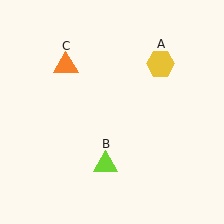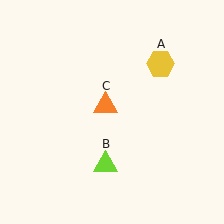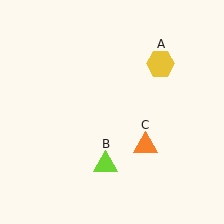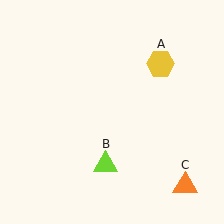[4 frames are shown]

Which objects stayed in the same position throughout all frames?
Yellow hexagon (object A) and lime triangle (object B) remained stationary.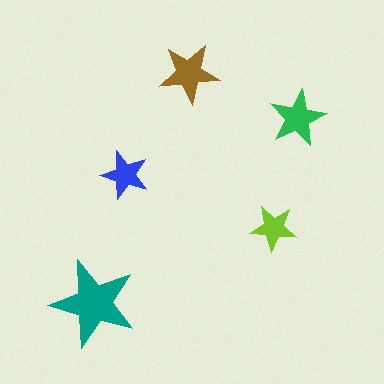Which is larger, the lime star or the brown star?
The brown one.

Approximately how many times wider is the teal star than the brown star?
About 1.5 times wider.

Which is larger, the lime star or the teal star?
The teal one.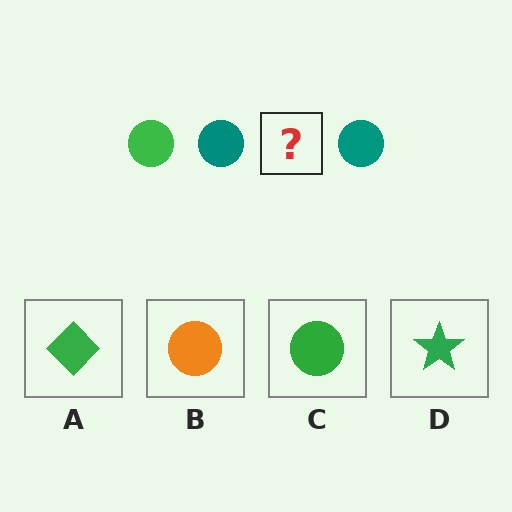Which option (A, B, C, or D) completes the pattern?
C.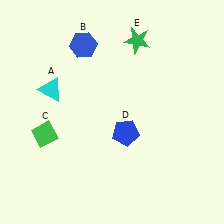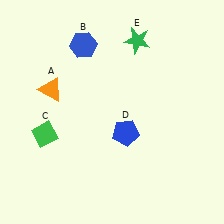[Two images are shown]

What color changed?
The triangle (A) changed from cyan in Image 1 to orange in Image 2.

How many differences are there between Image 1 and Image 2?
There is 1 difference between the two images.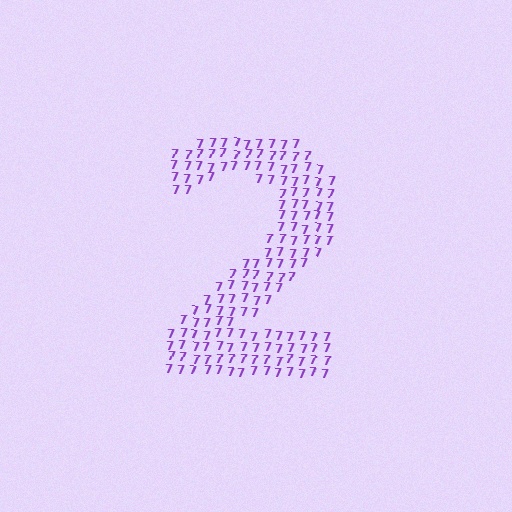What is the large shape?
The large shape is the digit 2.